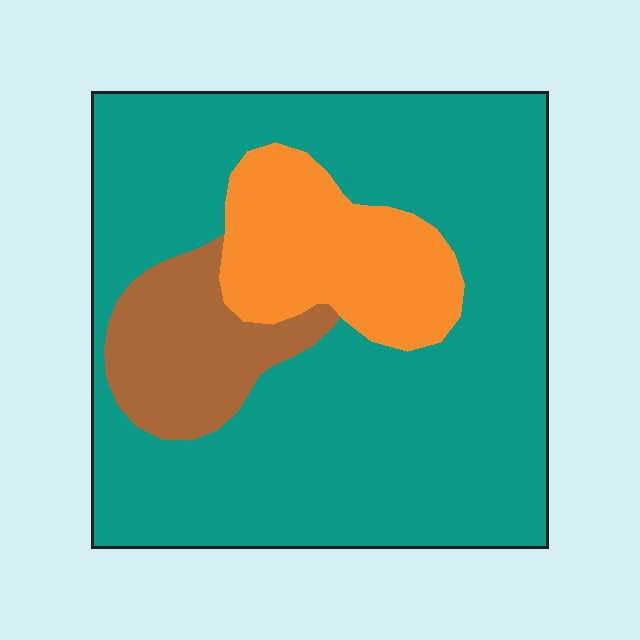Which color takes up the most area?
Teal, at roughly 70%.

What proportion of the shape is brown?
Brown covers around 10% of the shape.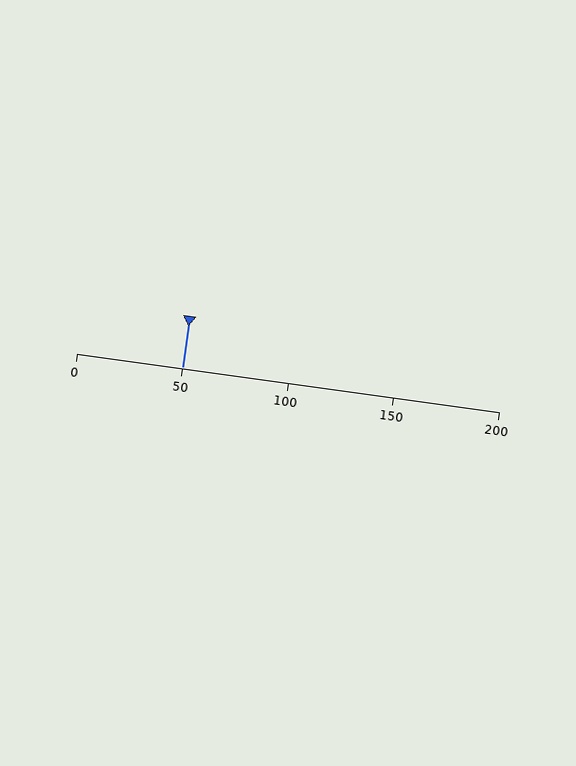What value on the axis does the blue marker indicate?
The marker indicates approximately 50.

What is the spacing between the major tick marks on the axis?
The major ticks are spaced 50 apart.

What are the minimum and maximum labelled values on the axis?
The axis runs from 0 to 200.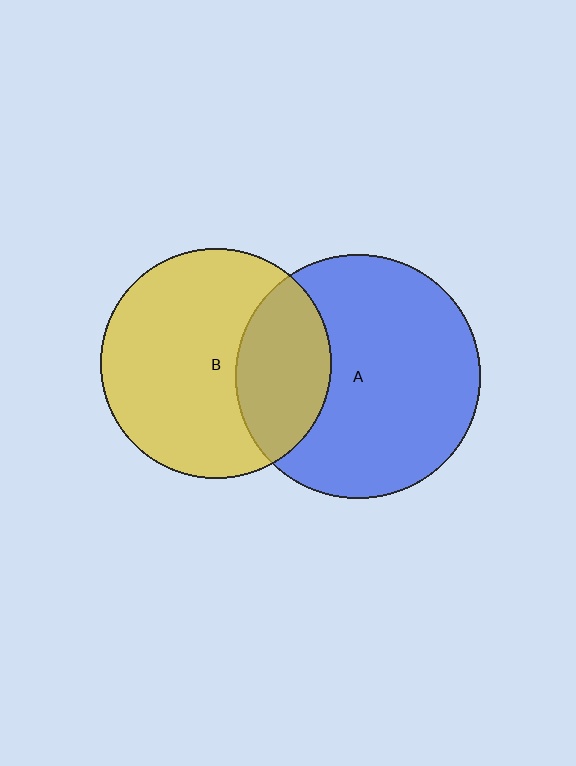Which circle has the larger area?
Circle A (blue).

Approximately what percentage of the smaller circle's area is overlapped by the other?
Approximately 30%.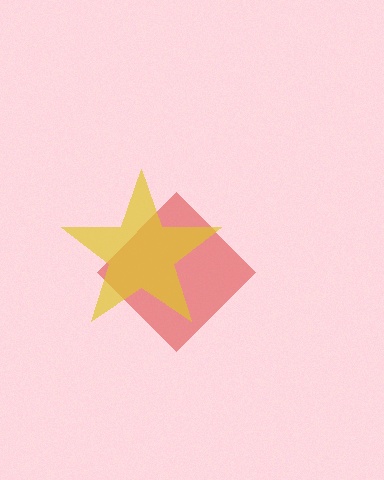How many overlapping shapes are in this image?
There are 2 overlapping shapes in the image.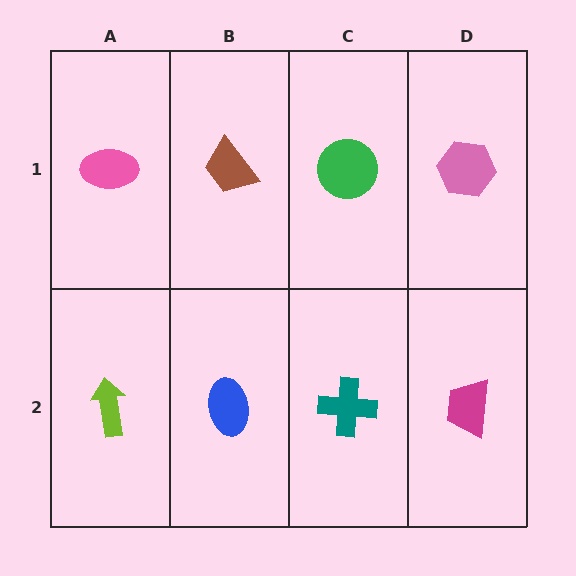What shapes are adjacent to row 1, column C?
A teal cross (row 2, column C), a brown trapezoid (row 1, column B), a pink hexagon (row 1, column D).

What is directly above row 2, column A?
A pink ellipse.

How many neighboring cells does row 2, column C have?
3.